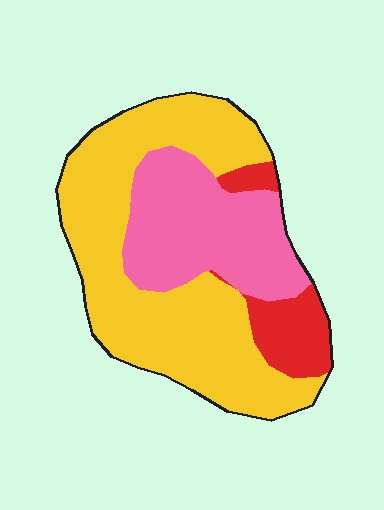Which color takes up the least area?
Red, at roughly 10%.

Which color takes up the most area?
Yellow, at roughly 60%.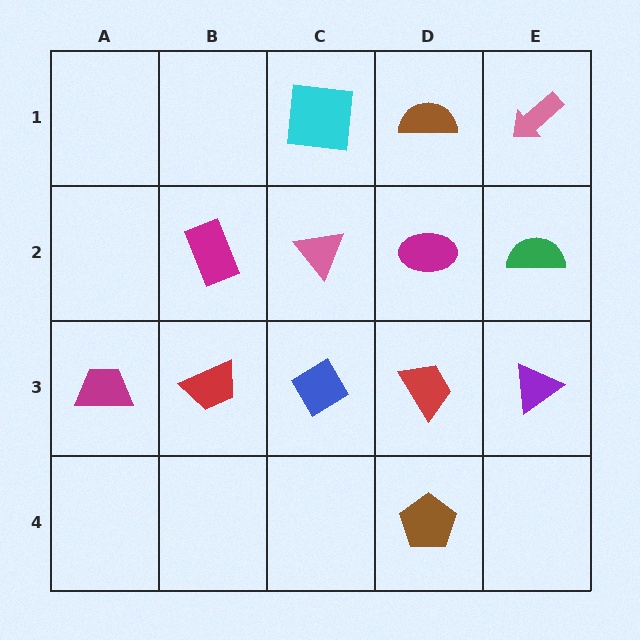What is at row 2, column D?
A magenta ellipse.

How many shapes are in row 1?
3 shapes.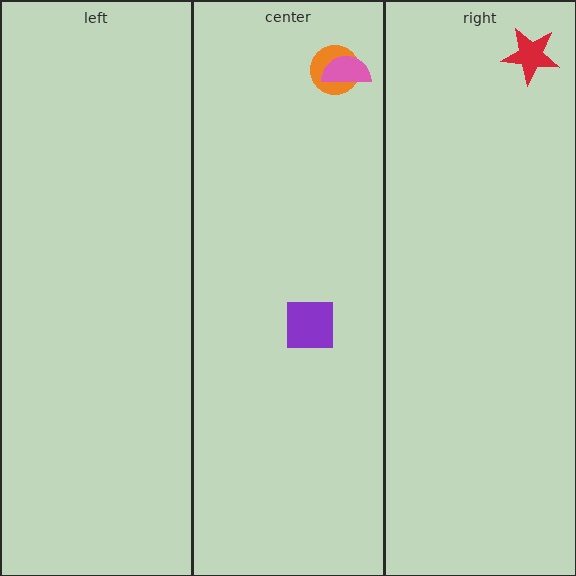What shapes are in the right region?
The red star.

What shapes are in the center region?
The orange circle, the pink semicircle, the purple square.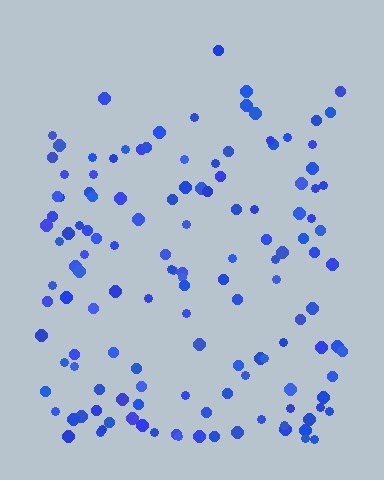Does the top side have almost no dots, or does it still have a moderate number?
Still a moderate number, just noticeably fewer than the bottom.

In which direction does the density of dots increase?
From top to bottom, with the bottom side densest.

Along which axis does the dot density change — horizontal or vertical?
Vertical.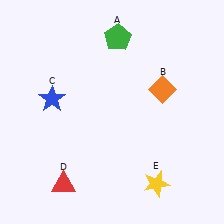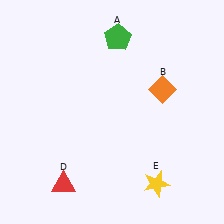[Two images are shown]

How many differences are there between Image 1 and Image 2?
There is 1 difference between the two images.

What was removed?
The blue star (C) was removed in Image 2.